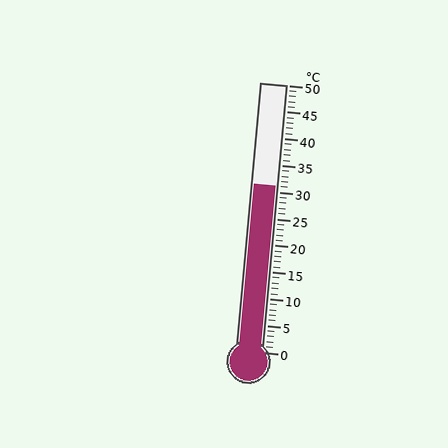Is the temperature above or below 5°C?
The temperature is above 5°C.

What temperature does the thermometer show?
The thermometer shows approximately 31°C.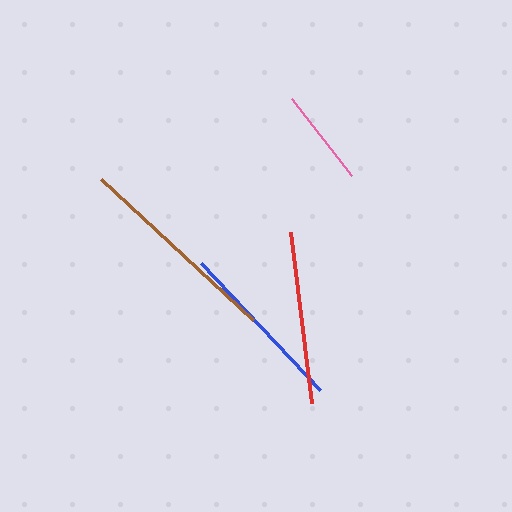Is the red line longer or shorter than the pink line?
The red line is longer than the pink line.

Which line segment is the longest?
The brown line is the longest at approximately 207 pixels.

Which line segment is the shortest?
The pink line is the shortest at approximately 98 pixels.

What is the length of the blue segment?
The blue segment is approximately 174 pixels long.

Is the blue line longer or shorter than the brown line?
The brown line is longer than the blue line.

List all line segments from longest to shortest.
From longest to shortest: brown, blue, red, pink.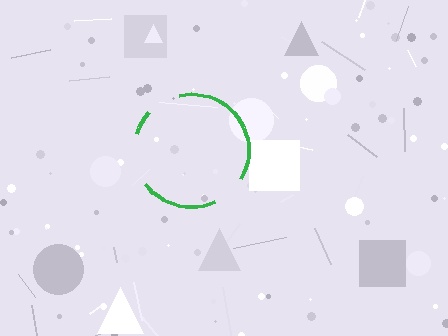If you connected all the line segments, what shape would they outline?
They would outline a circle.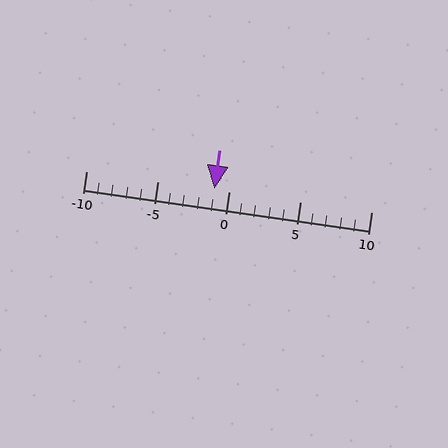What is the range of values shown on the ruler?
The ruler shows values from -10 to 10.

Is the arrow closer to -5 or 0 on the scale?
The arrow is closer to 0.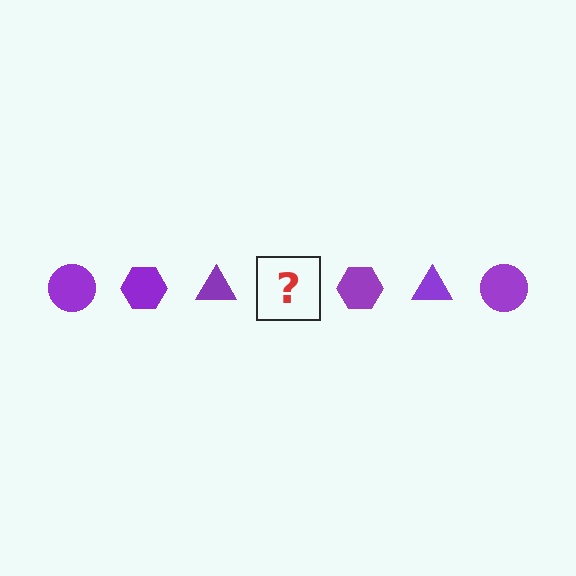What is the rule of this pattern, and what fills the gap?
The rule is that the pattern cycles through circle, hexagon, triangle shapes in purple. The gap should be filled with a purple circle.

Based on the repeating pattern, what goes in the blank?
The blank should be a purple circle.